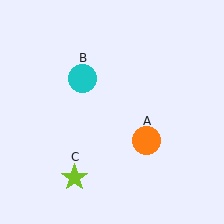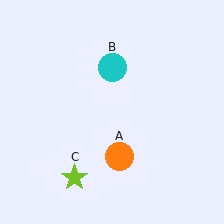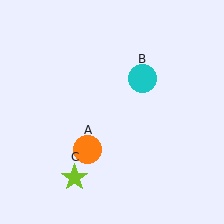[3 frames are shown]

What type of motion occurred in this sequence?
The orange circle (object A), cyan circle (object B) rotated clockwise around the center of the scene.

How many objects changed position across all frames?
2 objects changed position: orange circle (object A), cyan circle (object B).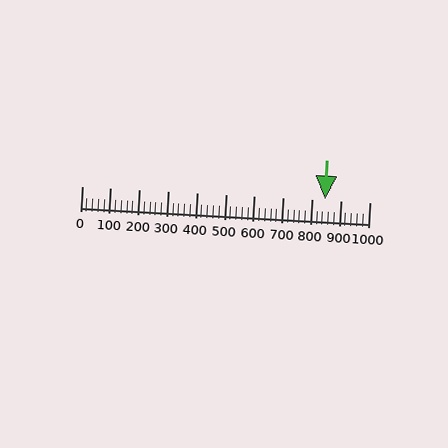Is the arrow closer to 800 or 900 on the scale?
The arrow is closer to 800.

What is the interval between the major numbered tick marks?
The major tick marks are spaced 100 units apart.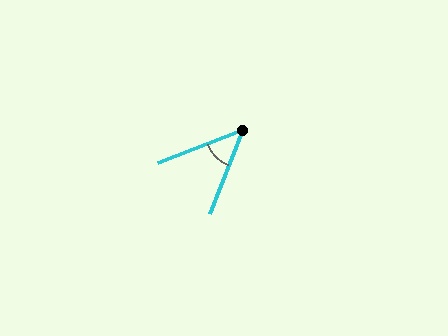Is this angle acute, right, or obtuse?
It is acute.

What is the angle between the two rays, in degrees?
Approximately 47 degrees.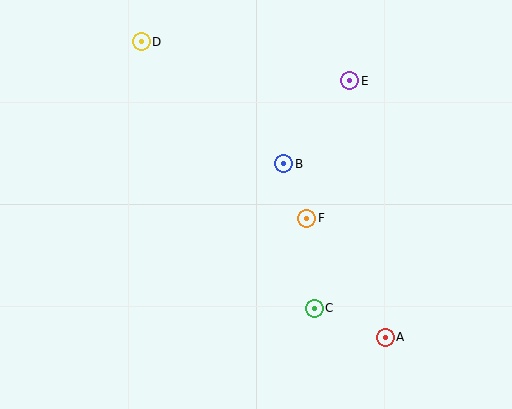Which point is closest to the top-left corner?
Point D is closest to the top-left corner.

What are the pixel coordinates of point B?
Point B is at (284, 164).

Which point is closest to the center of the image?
Point B at (284, 164) is closest to the center.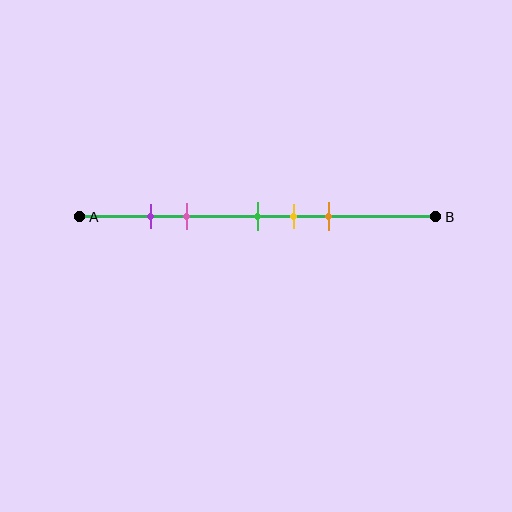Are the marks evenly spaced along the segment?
No, the marks are not evenly spaced.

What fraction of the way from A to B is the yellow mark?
The yellow mark is approximately 60% (0.6) of the way from A to B.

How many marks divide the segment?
There are 5 marks dividing the segment.